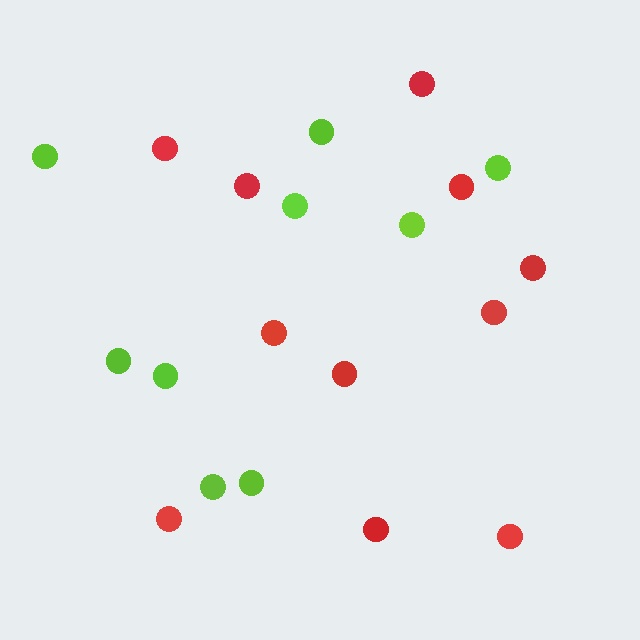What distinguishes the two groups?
There are 2 groups: one group of red circles (11) and one group of lime circles (9).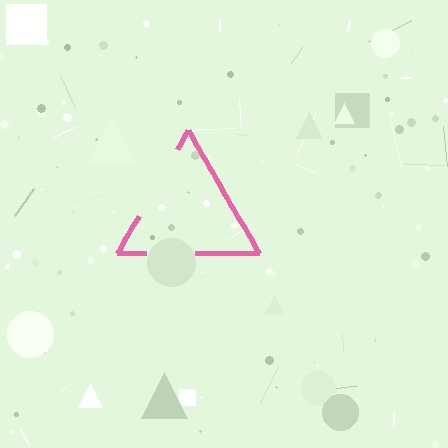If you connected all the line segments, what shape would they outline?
They would outline a triangle.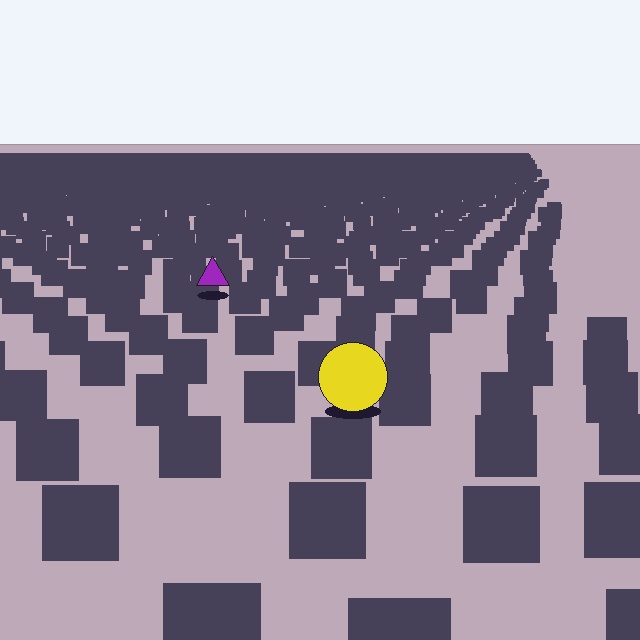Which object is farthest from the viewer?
The purple triangle is farthest from the viewer. It appears smaller and the ground texture around it is denser.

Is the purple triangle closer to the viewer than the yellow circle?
No. The yellow circle is closer — you can tell from the texture gradient: the ground texture is coarser near it.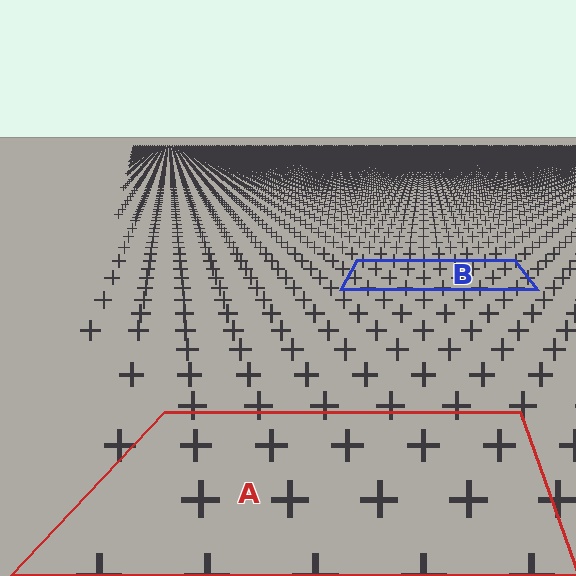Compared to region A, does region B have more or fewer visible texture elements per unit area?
Region B has more texture elements per unit area — they are packed more densely because it is farther away.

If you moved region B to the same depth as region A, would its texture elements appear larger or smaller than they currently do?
They would appear larger. At a closer depth, the same texture elements are projected at a bigger on-screen size.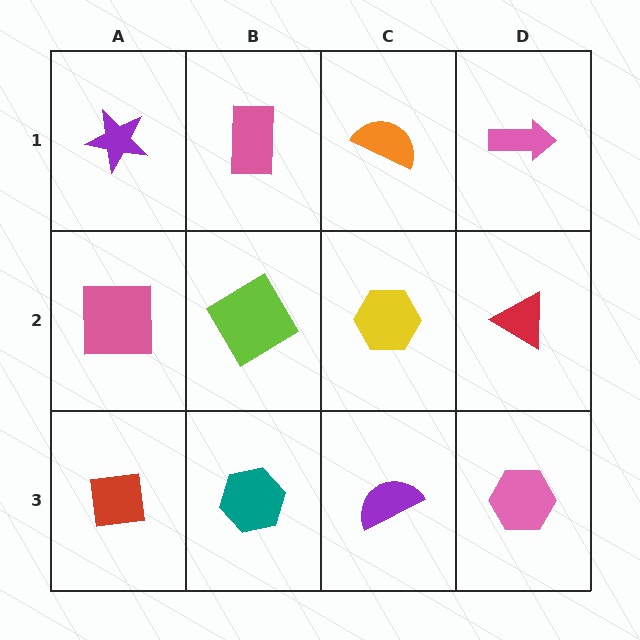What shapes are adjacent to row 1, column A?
A pink square (row 2, column A), a pink rectangle (row 1, column B).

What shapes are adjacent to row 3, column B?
A lime diamond (row 2, column B), a red square (row 3, column A), a purple semicircle (row 3, column C).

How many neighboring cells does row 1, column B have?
3.